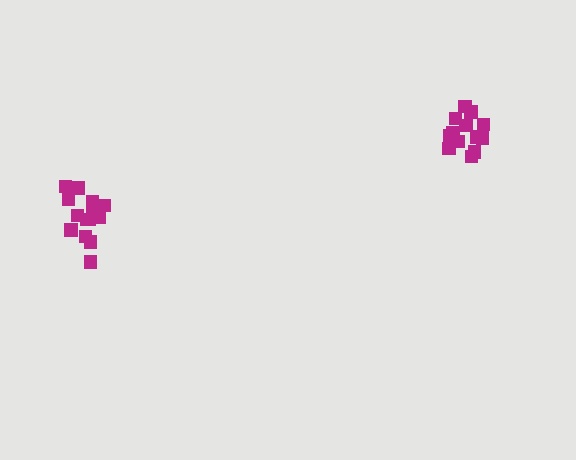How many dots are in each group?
Group 1: 16 dots, Group 2: 14 dots (30 total).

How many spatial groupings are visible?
There are 2 spatial groupings.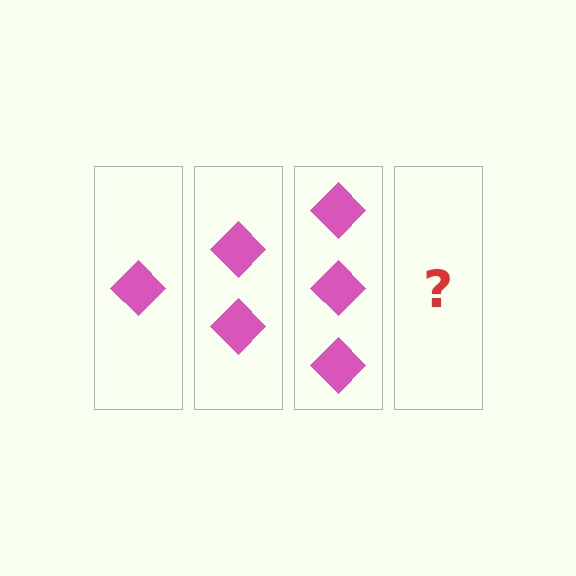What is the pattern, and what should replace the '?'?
The pattern is that each step adds one more diamond. The '?' should be 4 diamonds.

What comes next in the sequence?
The next element should be 4 diamonds.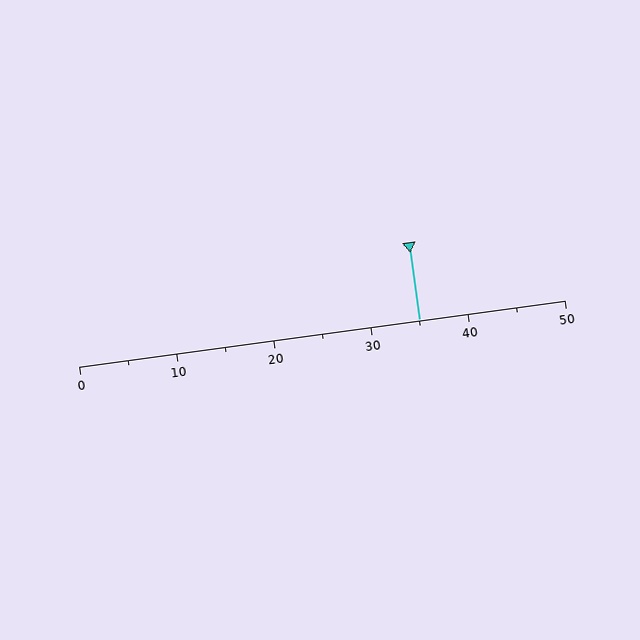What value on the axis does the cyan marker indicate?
The marker indicates approximately 35.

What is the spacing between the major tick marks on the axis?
The major ticks are spaced 10 apart.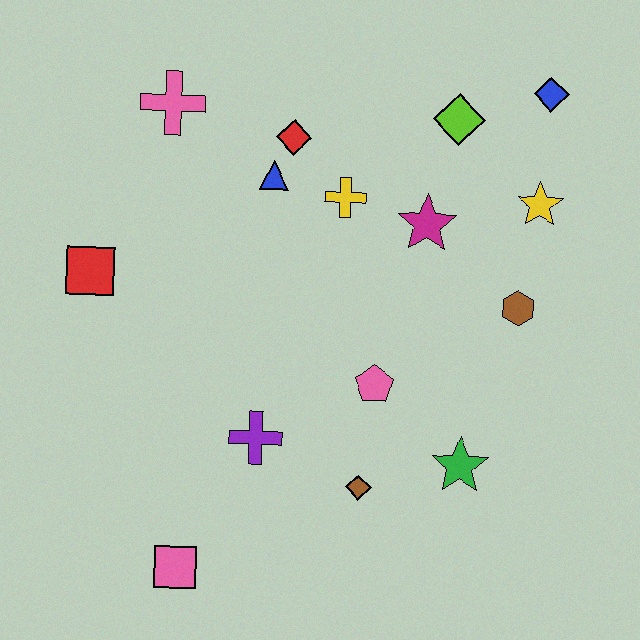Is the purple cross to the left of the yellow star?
Yes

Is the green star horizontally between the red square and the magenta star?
No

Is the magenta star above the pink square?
Yes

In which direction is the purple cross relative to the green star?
The purple cross is to the left of the green star.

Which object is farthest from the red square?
The blue diamond is farthest from the red square.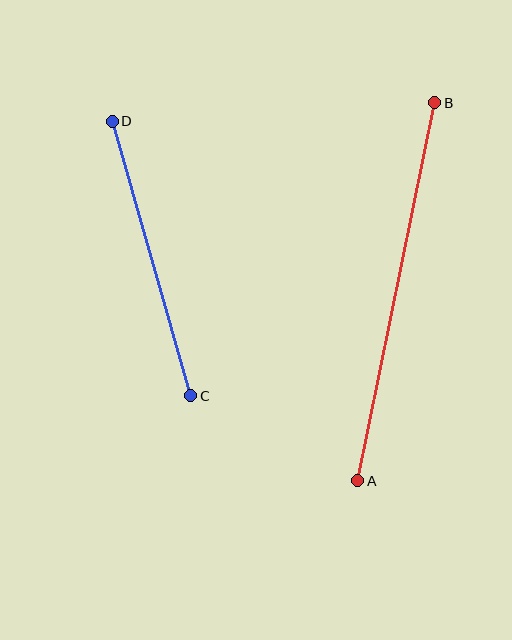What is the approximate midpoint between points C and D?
The midpoint is at approximately (152, 258) pixels.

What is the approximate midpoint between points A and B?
The midpoint is at approximately (396, 292) pixels.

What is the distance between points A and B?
The distance is approximately 386 pixels.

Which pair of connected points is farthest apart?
Points A and B are farthest apart.